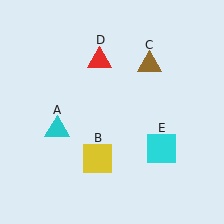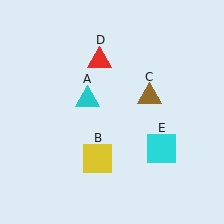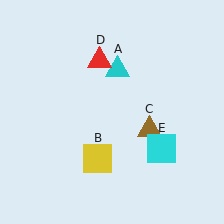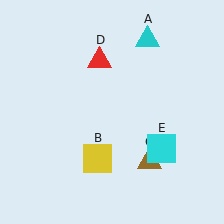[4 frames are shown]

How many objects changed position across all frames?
2 objects changed position: cyan triangle (object A), brown triangle (object C).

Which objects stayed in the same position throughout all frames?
Yellow square (object B) and red triangle (object D) and cyan square (object E) remained stationary.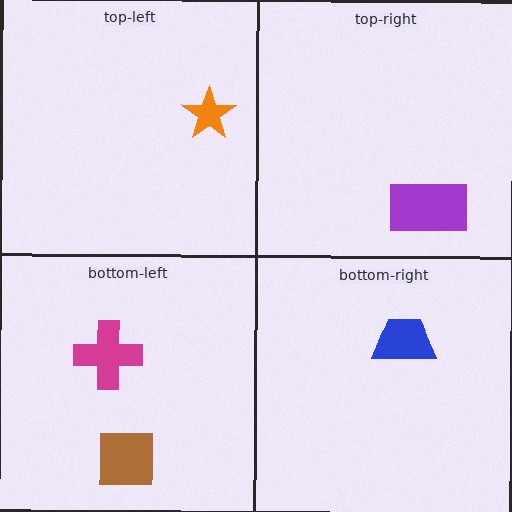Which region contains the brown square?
The bottom-left region.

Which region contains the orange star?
The top-left region.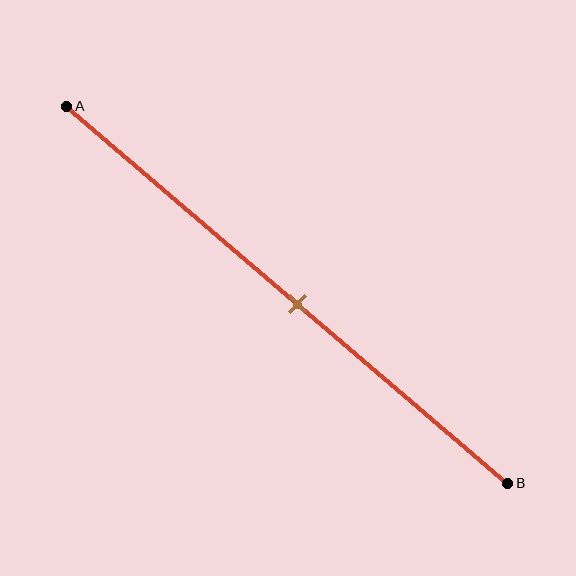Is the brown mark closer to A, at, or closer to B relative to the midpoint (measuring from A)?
The brown mark is approximately at the midpoint of segment AB.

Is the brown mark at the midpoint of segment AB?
Yes, the mark is approximately at the midpoint.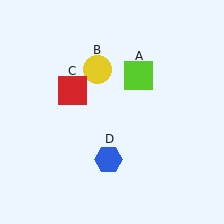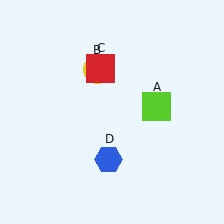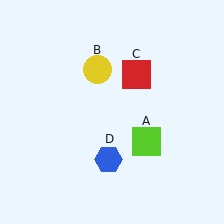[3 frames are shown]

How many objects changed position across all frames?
2 objects changed position: lime square (object A), red square (object C).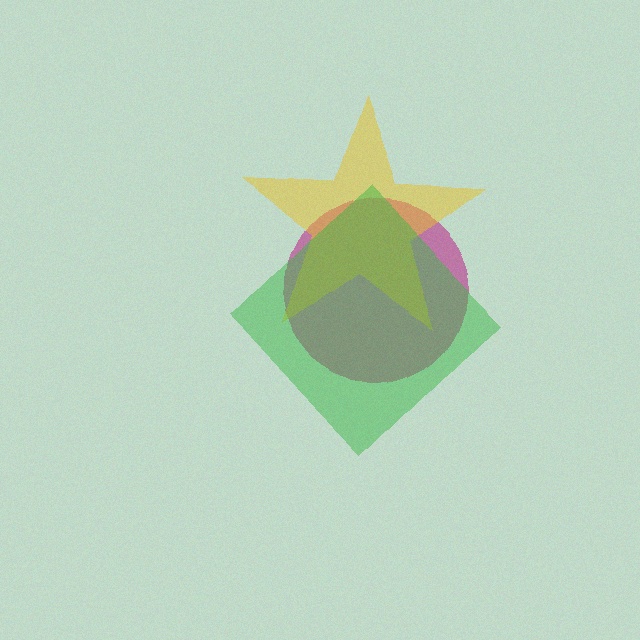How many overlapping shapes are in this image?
There are 3 overlapping shapes in the image.